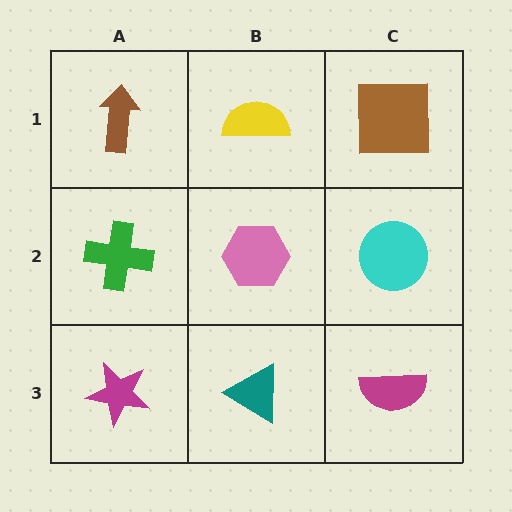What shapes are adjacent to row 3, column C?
A cyan circle (row 2, column C), a teal triangle (row 3, column B).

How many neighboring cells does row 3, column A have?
2.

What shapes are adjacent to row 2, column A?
A brown arrow (row 1, column A), a magenta star (row 3, column A), a pink hexagon (row 2, column B).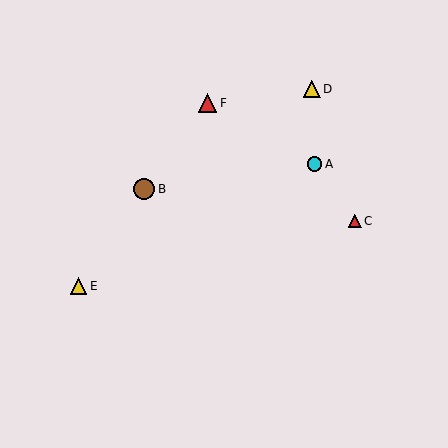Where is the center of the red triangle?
The center of the red triangle is at (208, 103).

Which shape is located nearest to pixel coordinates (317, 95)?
The yellow triangle (labeled D) at (312, 89) is nearest to that location.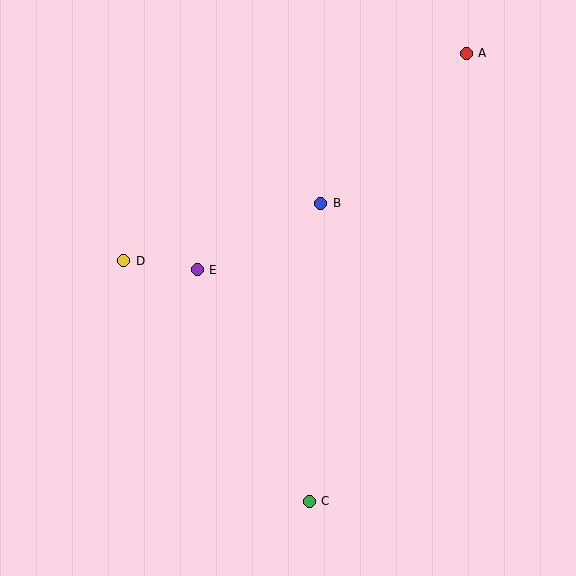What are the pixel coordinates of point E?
Point E is at (197, 270).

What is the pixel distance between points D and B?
The distance between D and B is 205 pixels.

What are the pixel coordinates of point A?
Point A is at (466, 53).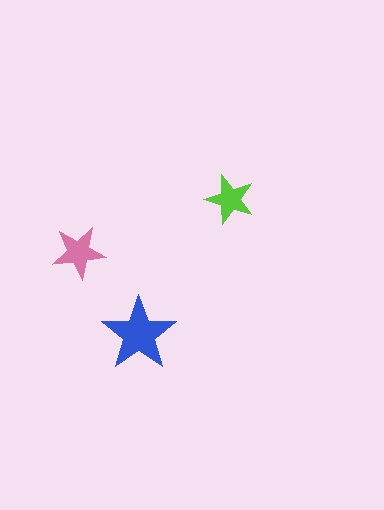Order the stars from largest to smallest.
the blue one, the pink one, the lime one.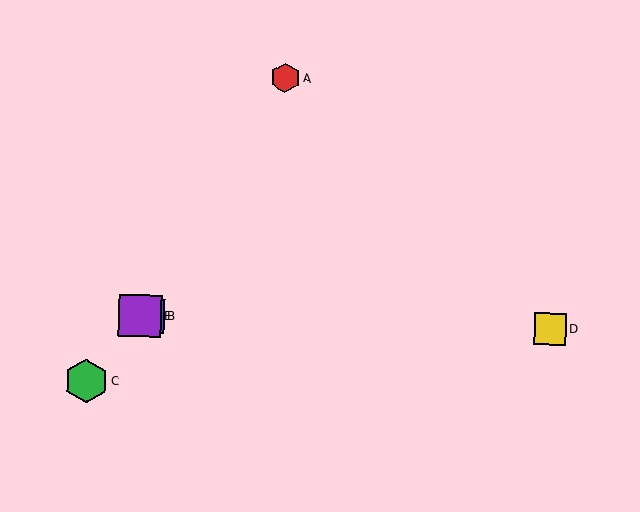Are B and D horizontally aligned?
Yes, both are at y≈316.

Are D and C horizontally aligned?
No, D is at y≈329 and C is at y≈381.